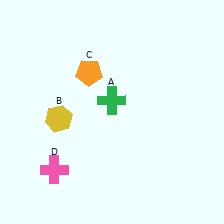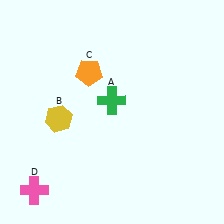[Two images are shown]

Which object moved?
The pink cross (D) moved down.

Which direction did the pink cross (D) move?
The pink cross (D) moved down.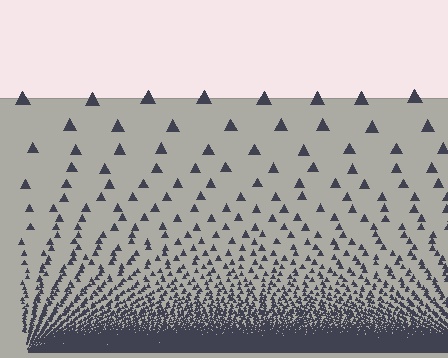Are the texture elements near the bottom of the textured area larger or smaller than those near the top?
Smaller. The gradient is inverted — elements near the bottom are smaller and denser.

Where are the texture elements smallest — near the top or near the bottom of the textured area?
Near the bottom.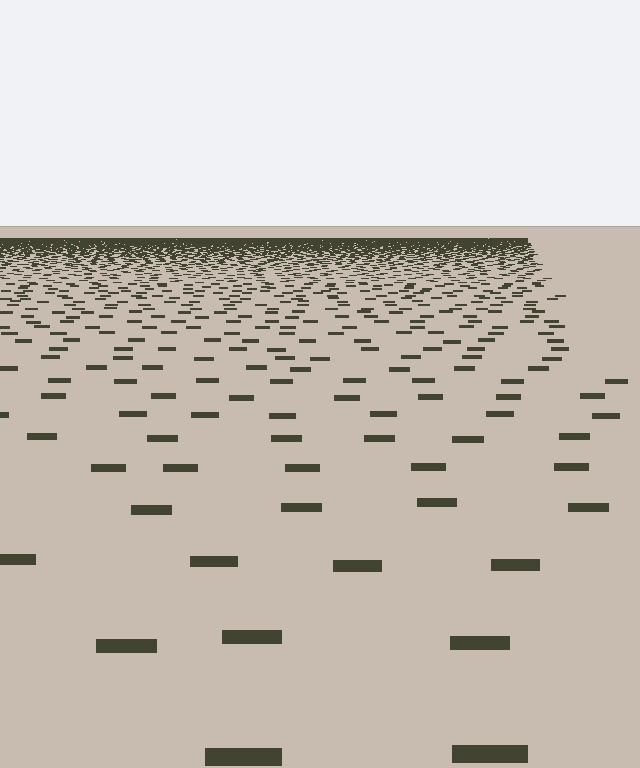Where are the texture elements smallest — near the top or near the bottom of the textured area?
Near the top.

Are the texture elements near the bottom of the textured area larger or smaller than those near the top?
Larger. Near the bottom, elements are closer to the viewer and appear at a bigger on-screen size.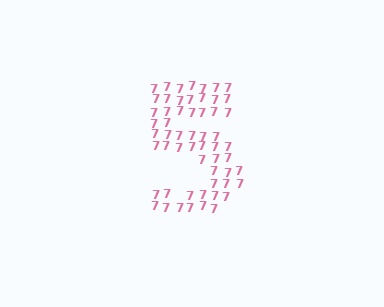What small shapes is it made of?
It is made of small digit 7's.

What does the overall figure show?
The overall figure shows the digit 5.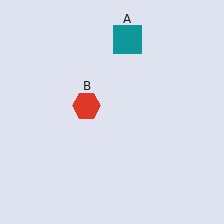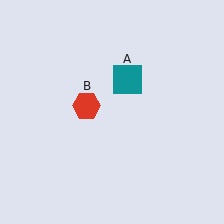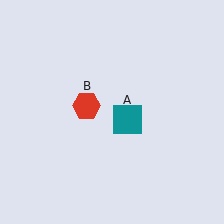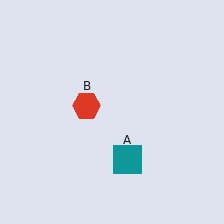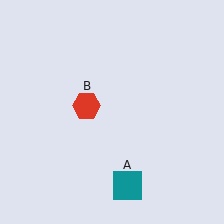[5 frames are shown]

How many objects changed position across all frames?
1 object changed position: teal square (object A).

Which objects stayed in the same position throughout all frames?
Red hexagon (object B) remained stationary.